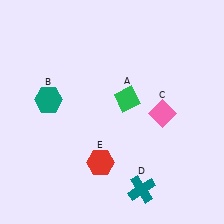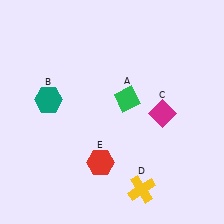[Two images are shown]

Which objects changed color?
C changed from pink to magenta. D changed from teal to yellow.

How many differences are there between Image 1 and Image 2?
There are 2 differences between the two images.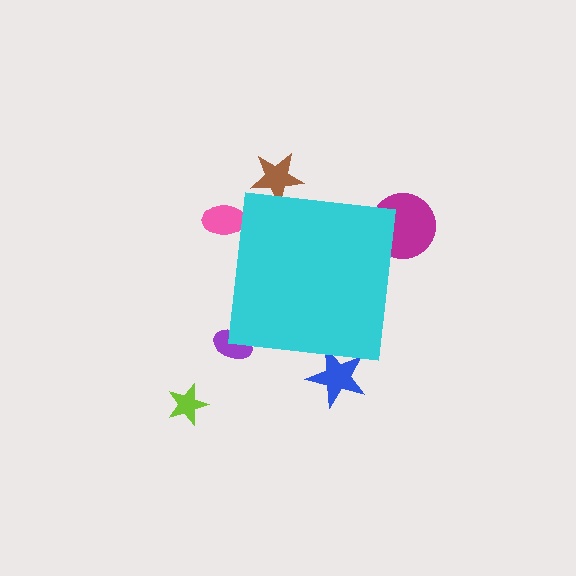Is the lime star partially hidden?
No, the lime star is fully visible.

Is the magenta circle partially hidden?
Yes, the magenta circle is partially hidden behind the cyan square.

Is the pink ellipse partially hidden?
Yes, the pink ellipse is partially hidden behind the cyan square.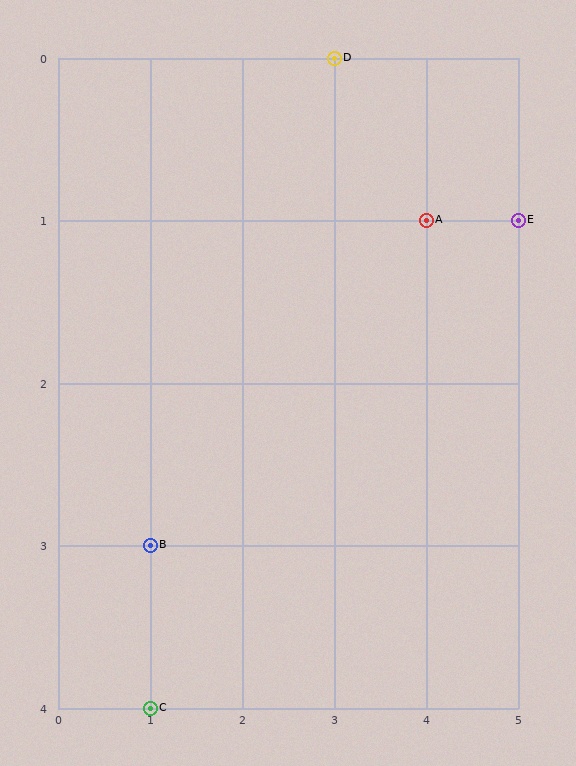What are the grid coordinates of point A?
Point A is at grid coordinates (4, 1).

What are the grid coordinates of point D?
Point D is at grid coordinates (3, 0).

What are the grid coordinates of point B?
Point B is at grid coordinates (1, 3).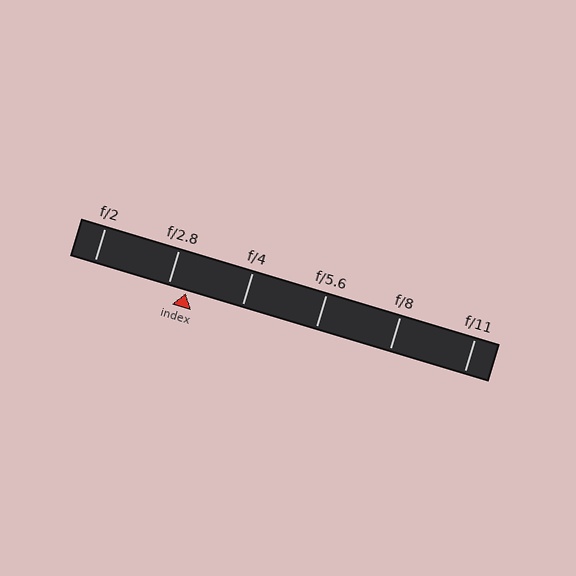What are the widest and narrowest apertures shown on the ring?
The widest aperture shown is f/2 and the narrowest is f/11.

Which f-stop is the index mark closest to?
The index mark is closest to f/2.8.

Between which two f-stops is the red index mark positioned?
The index mark is between f/2.8 and f/4.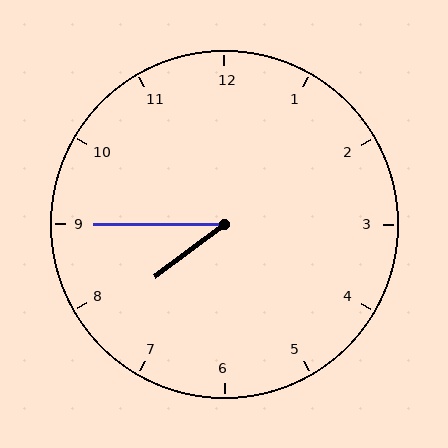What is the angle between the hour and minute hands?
Approximately 38 degrees.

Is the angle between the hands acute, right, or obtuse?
It is acute.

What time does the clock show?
7:45.